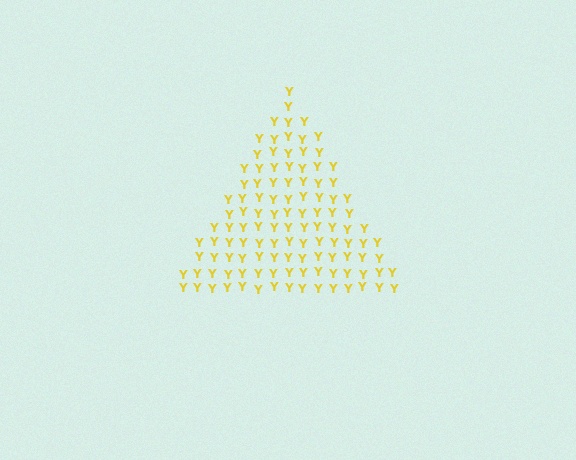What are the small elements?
The small elements are letter Y's.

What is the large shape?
The large shape is a triangle.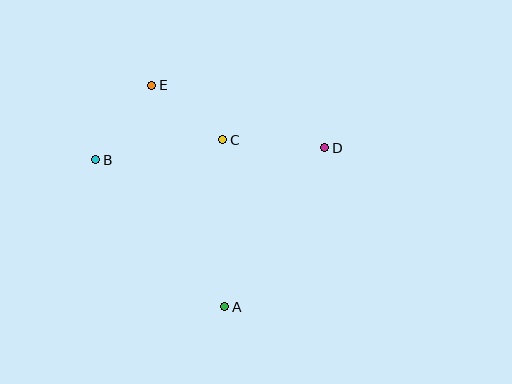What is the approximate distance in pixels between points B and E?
The distance between B and E is approximately 93 pixels.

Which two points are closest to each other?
Points C and E are closest to each other.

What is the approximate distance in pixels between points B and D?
The distance between B and D is approximately 229 pixels.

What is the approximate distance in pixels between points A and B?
The distance between A and B is approximately 195 pixels.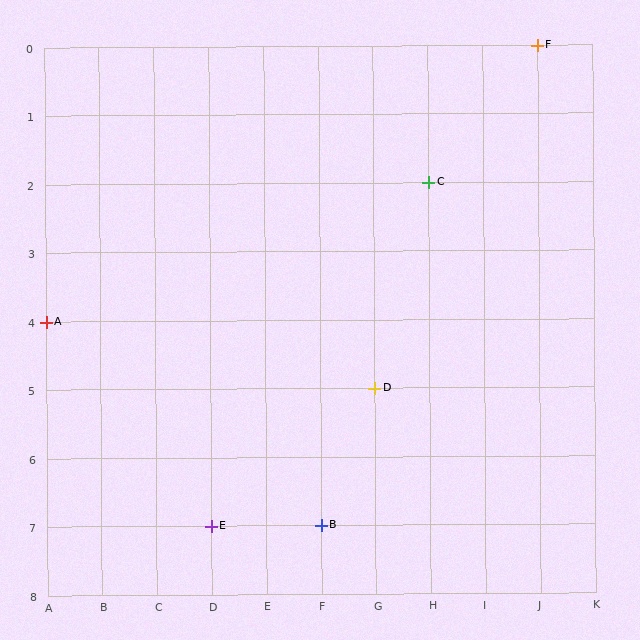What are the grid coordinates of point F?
Point F is at grid coordinates (J, 0).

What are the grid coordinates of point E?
Point E is at grid coordinates (D, 7).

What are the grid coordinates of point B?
Point B is at grid coordinates (F, 7).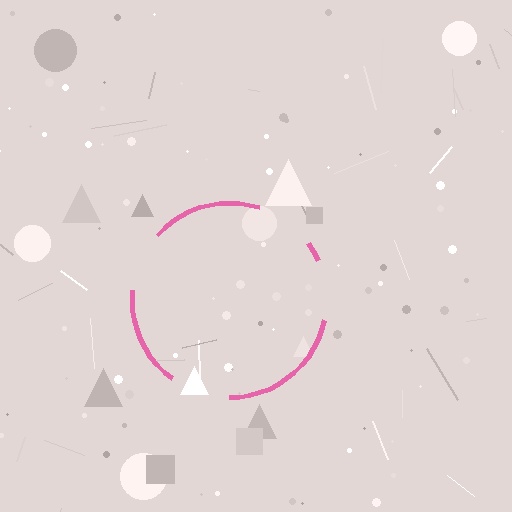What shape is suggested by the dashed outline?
The dashed outline suggests a circle.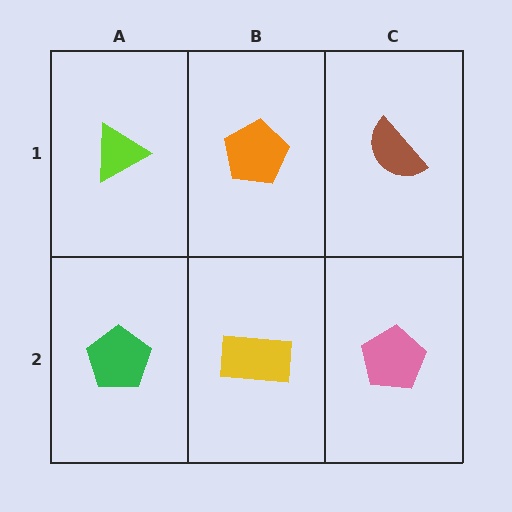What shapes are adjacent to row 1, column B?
A yellow rectangle (row 2, column B), a lime triangle (row 1, column A), a brown semicircle (row 1, column C).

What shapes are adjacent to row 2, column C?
A brown semicircle (row 1, column C), a yellow rectangle (row 2, column B).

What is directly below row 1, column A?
A green pentagon.